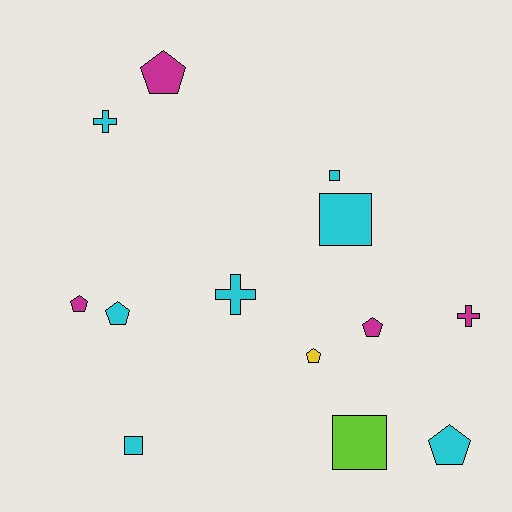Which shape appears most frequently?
Pentagon, with 6 objects.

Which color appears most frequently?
Cyan, with 7 objects.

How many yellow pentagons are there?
There is 1 yellow pentagon.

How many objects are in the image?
There are 13 objects.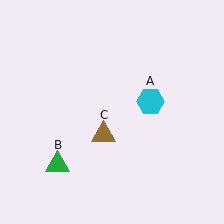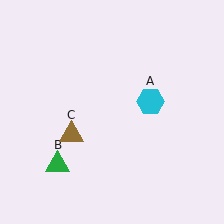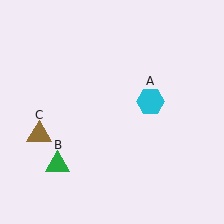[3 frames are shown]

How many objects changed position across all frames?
1 object changed position: brown triangle (object C).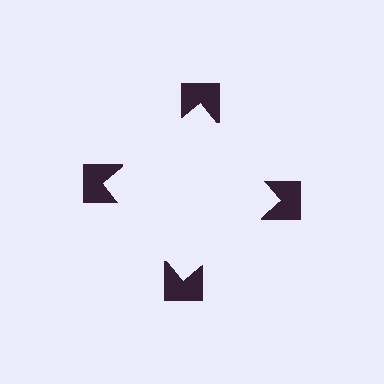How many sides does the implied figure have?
4 sides.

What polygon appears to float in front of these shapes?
An illusory square — its edges are inferred from the aligned wedge cuts in the notched squares, not physically drawn.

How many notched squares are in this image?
There are 4 — one at each vertex of the illusory square.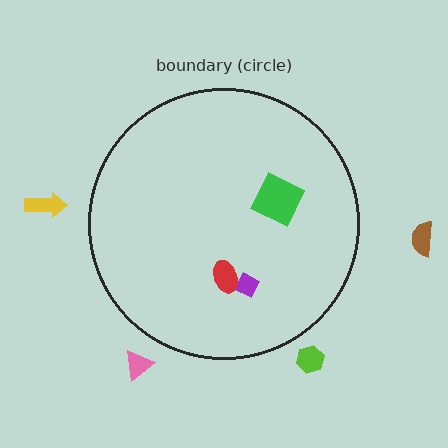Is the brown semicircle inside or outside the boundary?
Outside.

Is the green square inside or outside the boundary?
Inside.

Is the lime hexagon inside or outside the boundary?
Outside.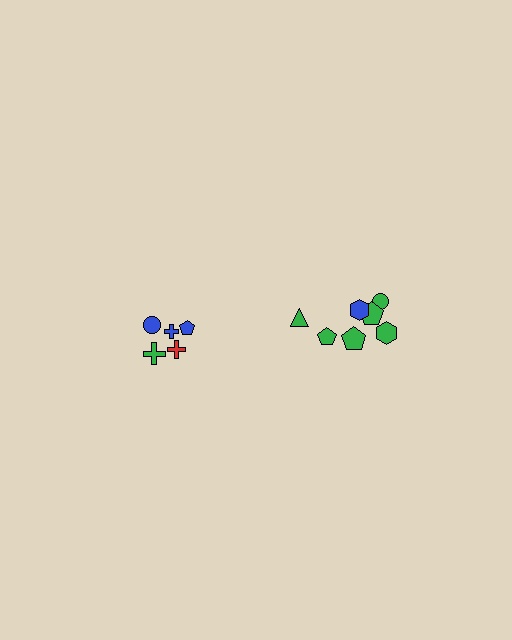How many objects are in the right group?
There are 7 objects.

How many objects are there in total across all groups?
There are 12 objects.